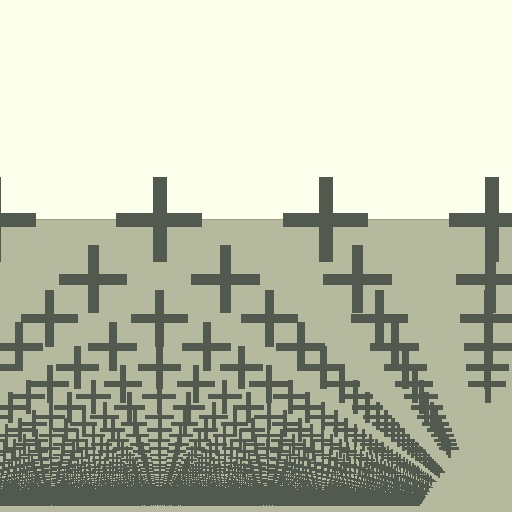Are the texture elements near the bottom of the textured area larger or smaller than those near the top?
Smaller. The gradient is inverted — elements near the bottom are smaller and denser.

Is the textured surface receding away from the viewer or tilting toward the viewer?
The surface appears to tilt toward the viewer. Texture elements get larger and sparser toward the top.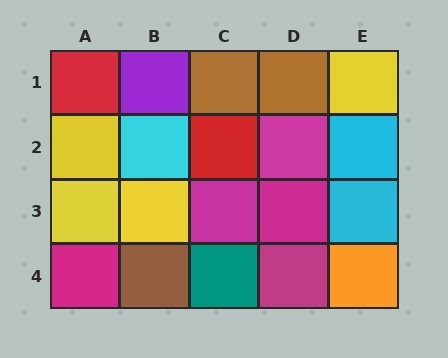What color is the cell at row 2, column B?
Cyan.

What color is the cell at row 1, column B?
Purple.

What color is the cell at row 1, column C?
Brown.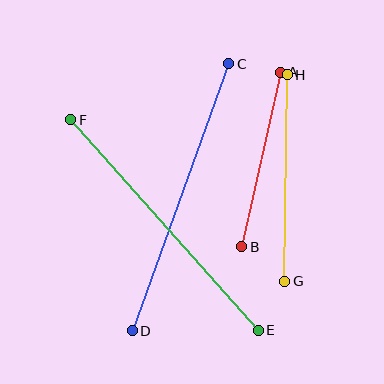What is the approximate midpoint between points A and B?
The midpoint is at approximately (261, 159) pixels.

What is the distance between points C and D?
The distance is approximately 284 pixels.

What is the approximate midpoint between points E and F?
The midpoint is at approximately (165, 225) pixels.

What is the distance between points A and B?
The distance is approximately 179 pixels.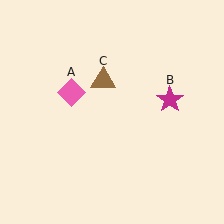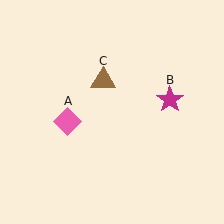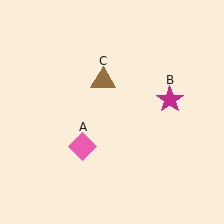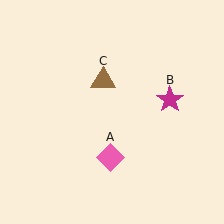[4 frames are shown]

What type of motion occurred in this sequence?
The pink diamond (object A) rotated counterclockwise around the center of the scene.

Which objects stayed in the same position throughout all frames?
Magenta star (object B) and brown triangle (object C) remained stationary.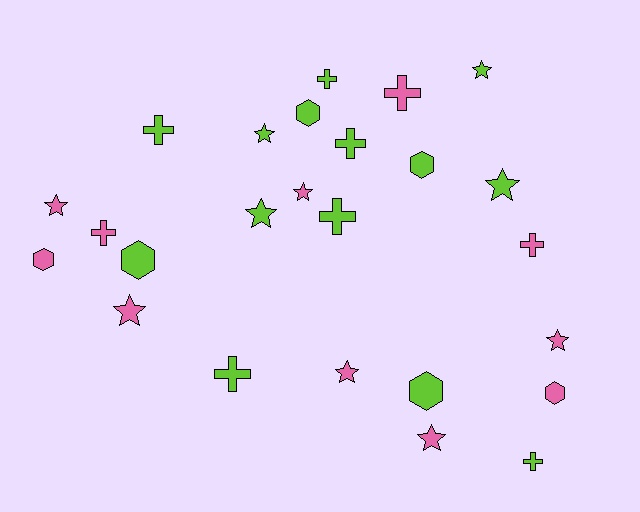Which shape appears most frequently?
Star, with 10 objects.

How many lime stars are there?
There are 4 lime stars.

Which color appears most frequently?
Lime, with 14 objects.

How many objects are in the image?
There are 25 objects.